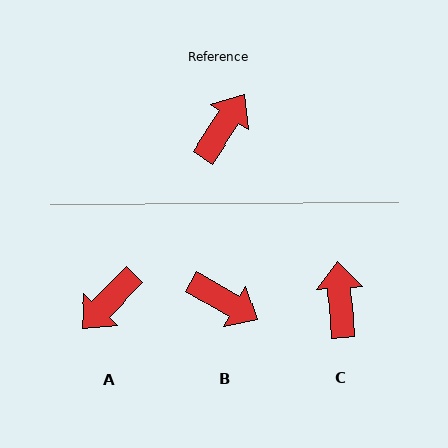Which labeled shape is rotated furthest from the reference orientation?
A, about 169 degrees away.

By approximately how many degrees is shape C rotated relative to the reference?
Approximately 37 degrees counter-clockwise.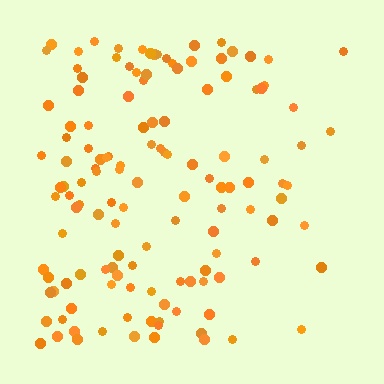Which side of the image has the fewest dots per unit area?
The right.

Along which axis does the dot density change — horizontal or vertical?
Horizontal.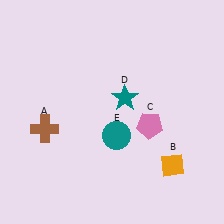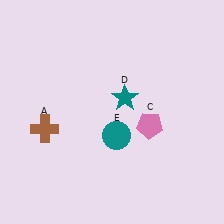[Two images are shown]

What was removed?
The orange diamond (B) was removed in Image 2.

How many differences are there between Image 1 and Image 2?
There is 1 difference between the two images.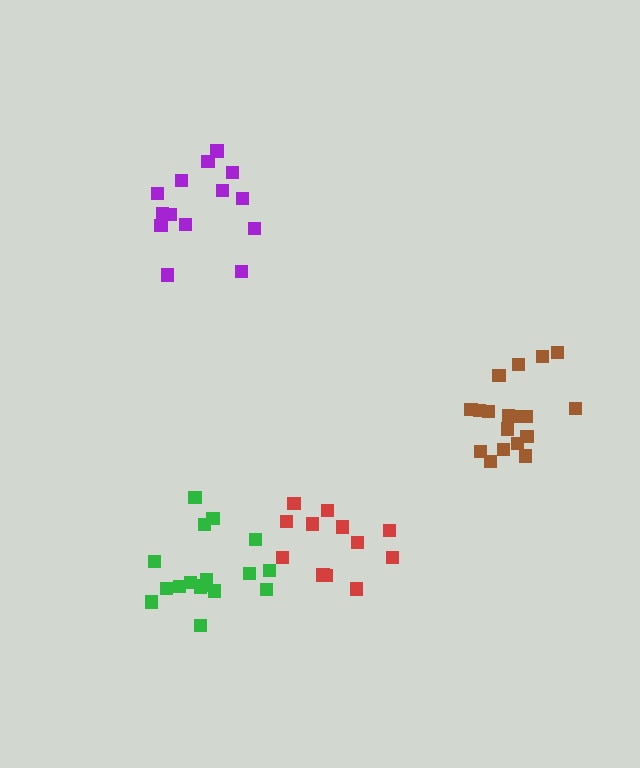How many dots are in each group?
Group 1: 17 dots, Group 2: 14 dots, Group 3: 12 dots, Group 4: 18 dots (61 total).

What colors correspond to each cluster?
The clusters are colored: green, purple, red, brown.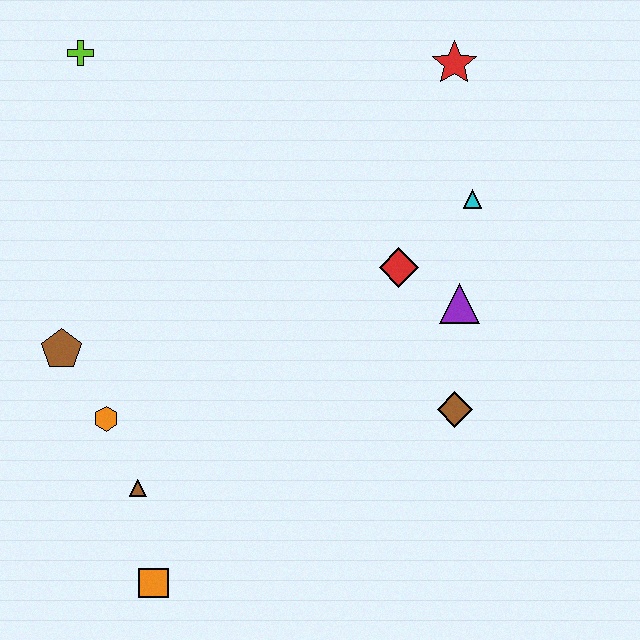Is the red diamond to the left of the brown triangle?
No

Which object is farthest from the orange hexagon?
The red star is farthest from the orange hexagon.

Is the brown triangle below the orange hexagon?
Yes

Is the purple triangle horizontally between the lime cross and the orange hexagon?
No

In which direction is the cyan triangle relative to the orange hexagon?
The cyan triangle is to the right of the orange hexagon.